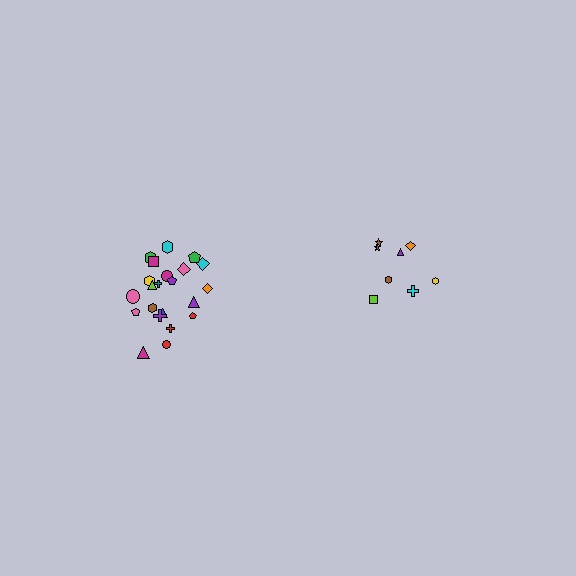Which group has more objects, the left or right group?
The left group.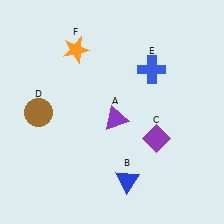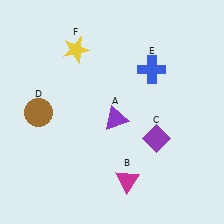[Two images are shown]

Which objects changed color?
B changed from blue to magenta. F changed from orange to yellow.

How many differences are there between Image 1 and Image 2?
There are 2 differences between the two images.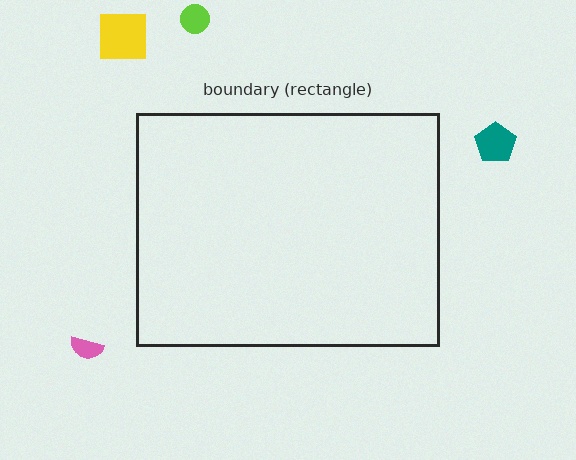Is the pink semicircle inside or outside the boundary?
Outside.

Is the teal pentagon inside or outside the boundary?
Outside.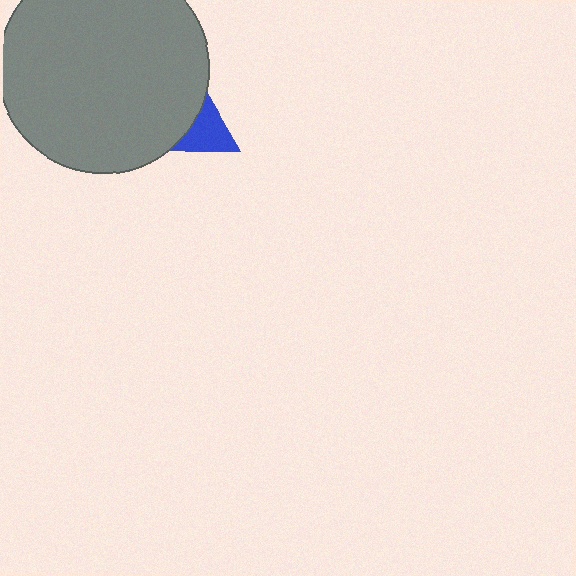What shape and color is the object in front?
The object in front is a gray circle.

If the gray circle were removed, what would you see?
You would see the complete blue triangle.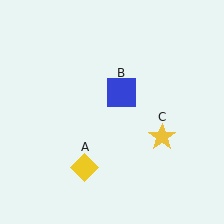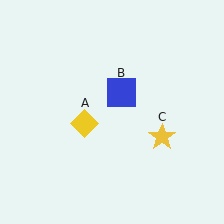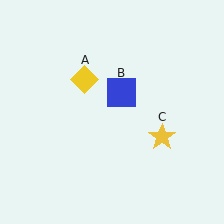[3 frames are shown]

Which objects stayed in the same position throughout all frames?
Blue square (object B) and yellow star (object C) remained stationary.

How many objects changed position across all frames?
1 object changed position: yellow diamond (object A).